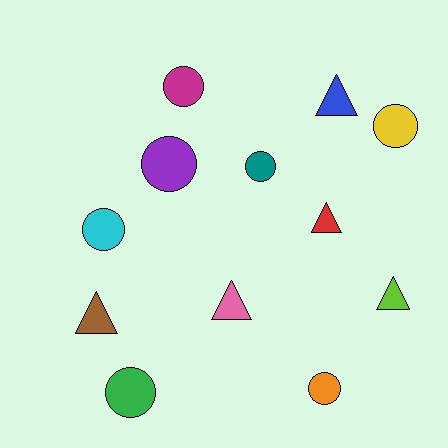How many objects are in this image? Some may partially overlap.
There are 12 objects.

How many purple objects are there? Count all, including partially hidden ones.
There is 1 purple object.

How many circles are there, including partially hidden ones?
There are 7 circles.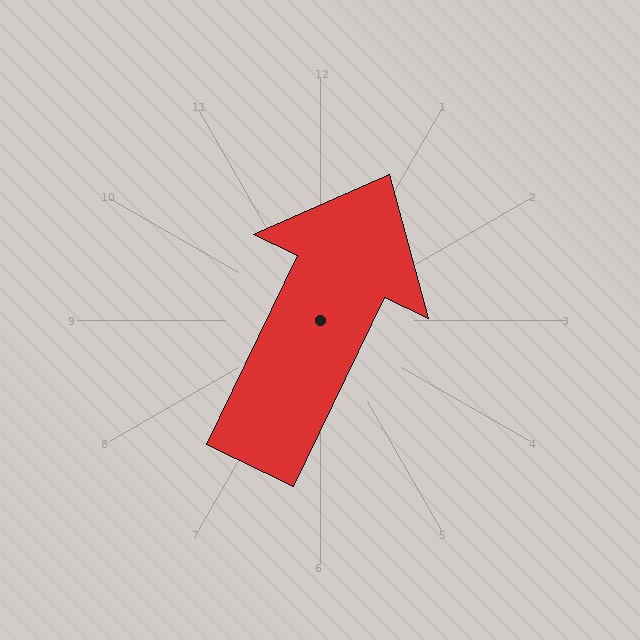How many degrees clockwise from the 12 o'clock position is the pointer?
Approximately 26 degrees.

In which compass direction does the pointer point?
Northeast.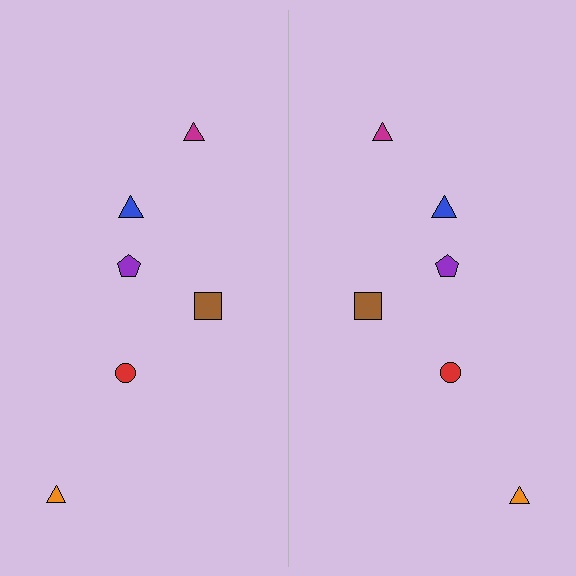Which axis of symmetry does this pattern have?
The pattern has a vertical axis of symmetry running through the center of the image.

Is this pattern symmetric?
Yes, this pattern has bilateral (reflection) symmetry.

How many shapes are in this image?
There are 12 shapes in this image.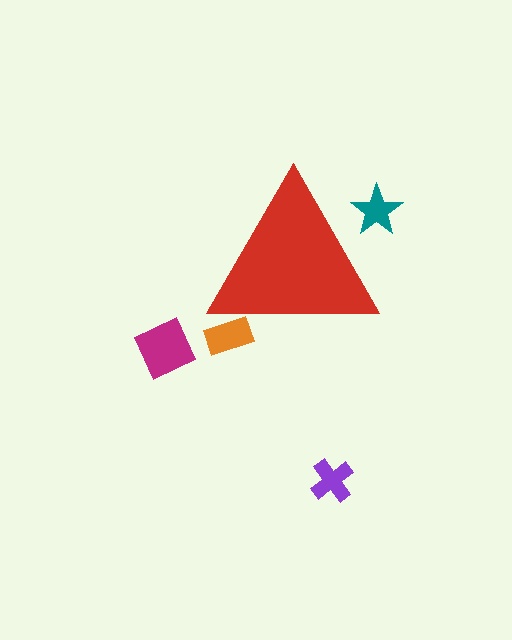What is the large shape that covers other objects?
A red triangle.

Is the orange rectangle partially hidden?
Yes, the orange rectangle is partially hidden behind the red triangle.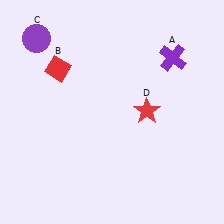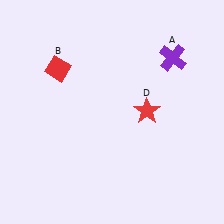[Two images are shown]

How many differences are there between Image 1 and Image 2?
There is 1 difference between the two images.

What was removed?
The purple circle (C) was removed in Image 2.